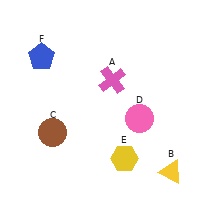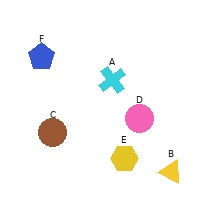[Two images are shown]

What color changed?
The cross (A) changed from pink in Image 1 to cyan in Image 2.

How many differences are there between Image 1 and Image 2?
There is 1 difference between the two images.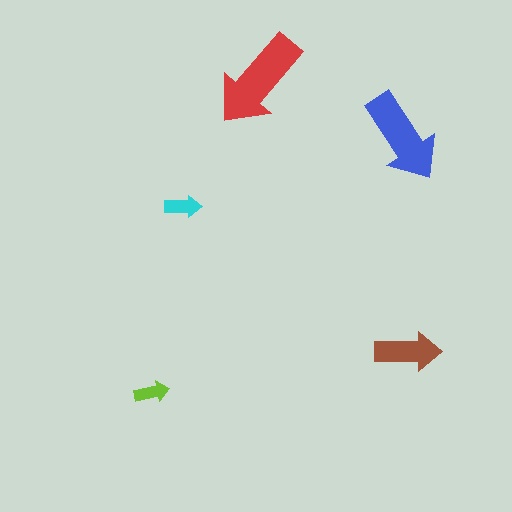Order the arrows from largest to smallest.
the red one, the blue one, the brown one, the cyan one, the lime one.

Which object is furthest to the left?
The lime arrow is leftmost.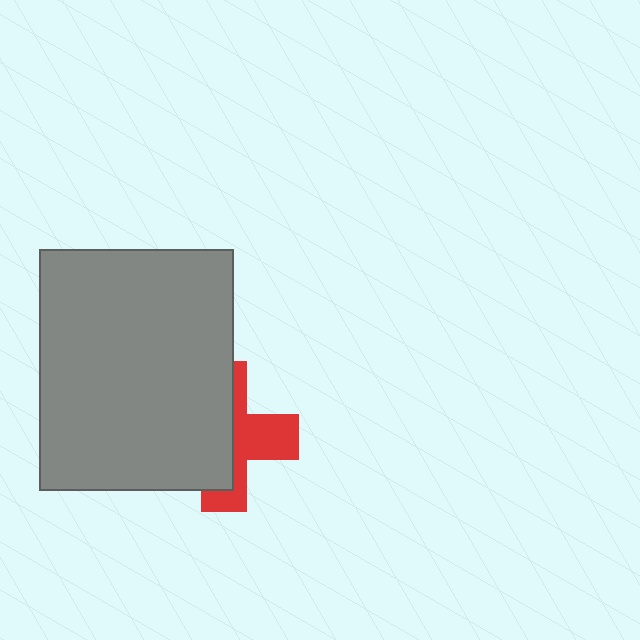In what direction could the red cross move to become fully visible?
The red cross could move right. That would shift it out from behind the gray rectangle entirely.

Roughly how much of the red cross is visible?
A small part of it is visible (roughly 44%).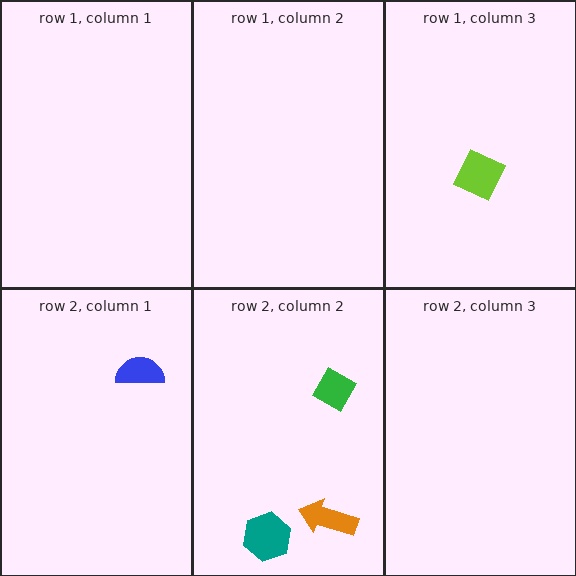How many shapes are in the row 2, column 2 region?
3.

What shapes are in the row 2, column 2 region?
The teal hexagon, the orange arrow, the green diamond.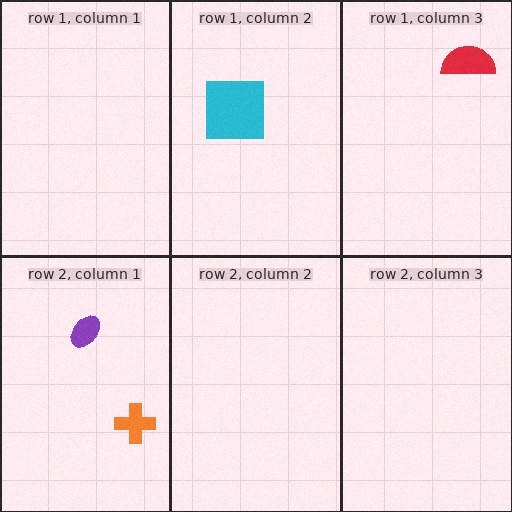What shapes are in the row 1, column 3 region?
The red semicircle.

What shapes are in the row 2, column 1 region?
The purple ellipse, the orange cross.